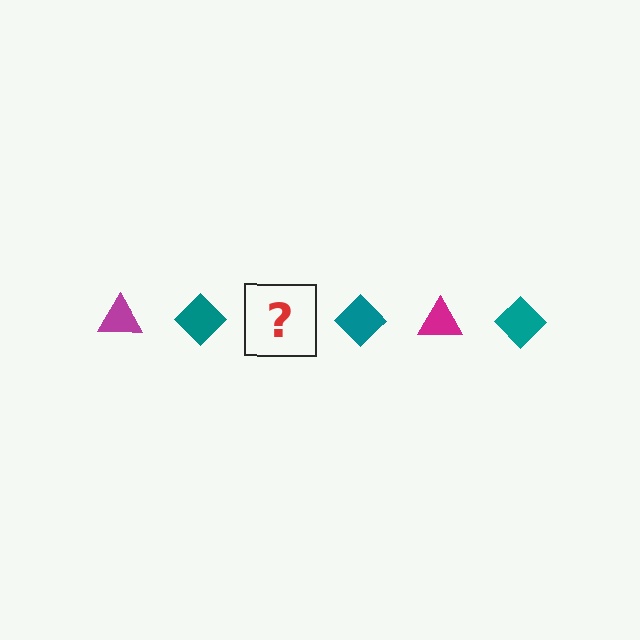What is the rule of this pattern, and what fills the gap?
The rule is that the pattern alternates between magenta triangle and teal diamond. The gap should be filled with a magenta triangle.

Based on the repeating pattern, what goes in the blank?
The blank should be a magenta triangle.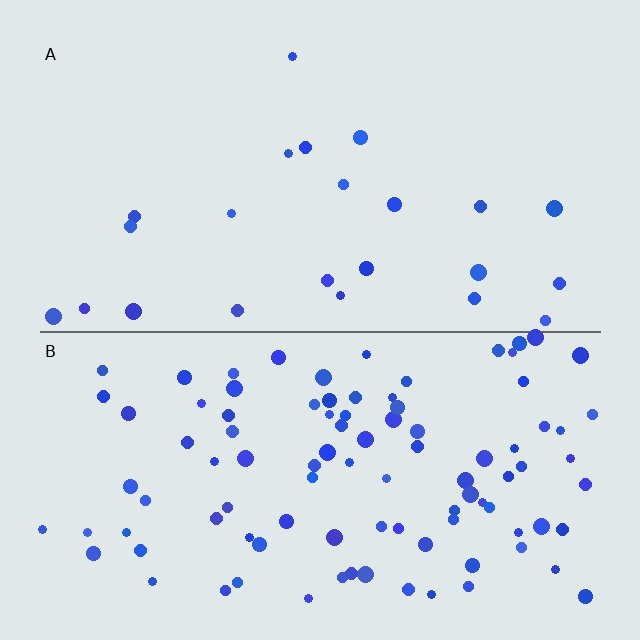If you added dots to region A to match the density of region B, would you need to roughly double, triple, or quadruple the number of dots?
Approximately quadruple.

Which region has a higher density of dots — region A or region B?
B (the bottom).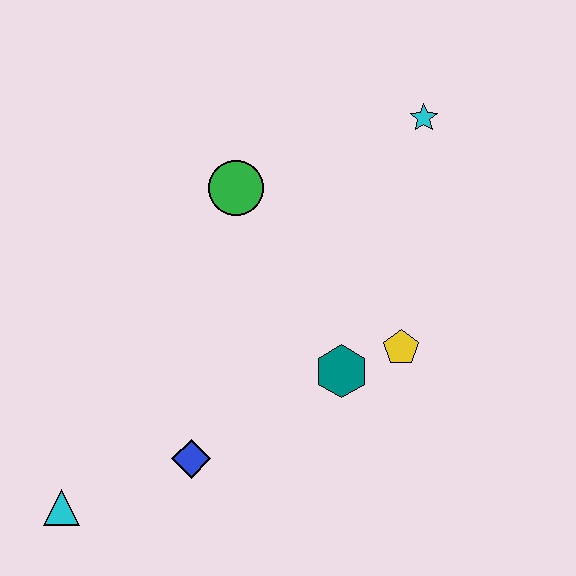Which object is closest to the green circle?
The cyan star is closest to the green circle.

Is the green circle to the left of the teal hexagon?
Yes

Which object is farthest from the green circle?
The cyan triangle is farthest from the green circle.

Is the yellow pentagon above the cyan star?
No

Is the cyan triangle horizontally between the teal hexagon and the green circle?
No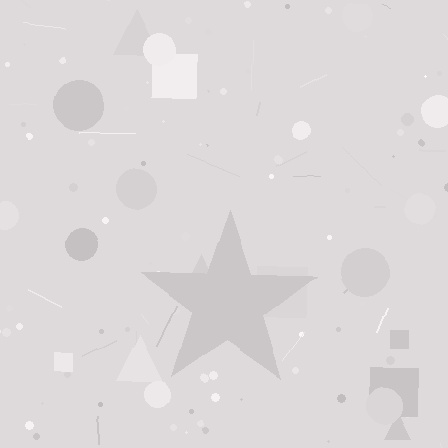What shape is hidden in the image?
A star is hidden in the image.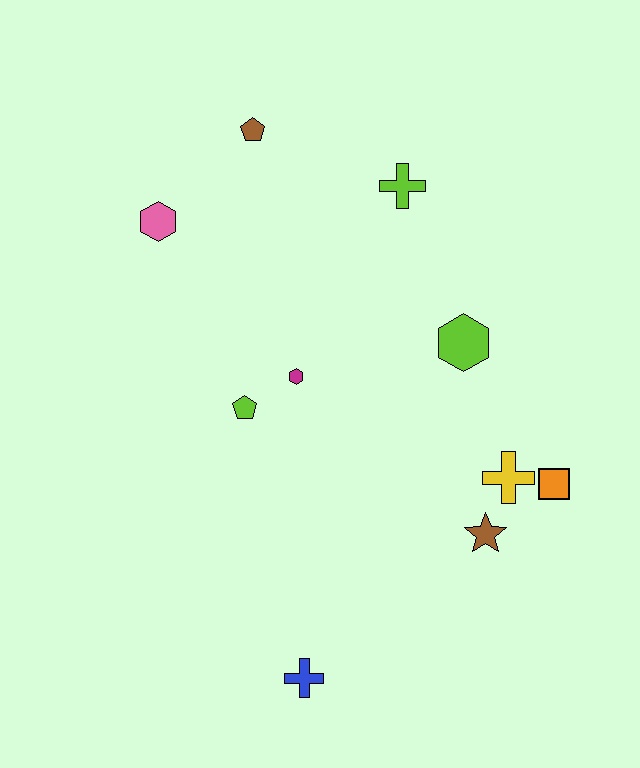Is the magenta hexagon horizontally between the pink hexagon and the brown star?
Yes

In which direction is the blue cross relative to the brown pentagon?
The blue cross is below the brown pentagon.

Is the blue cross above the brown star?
No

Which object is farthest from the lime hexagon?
The blue cross is farthest from the lime hexagon.